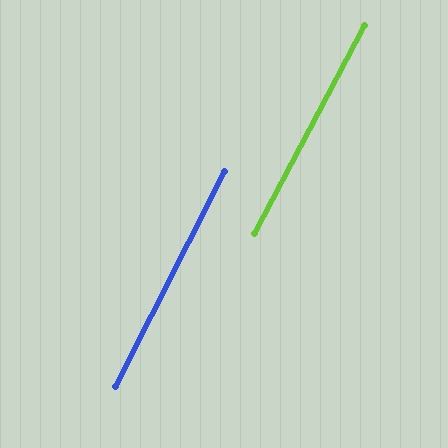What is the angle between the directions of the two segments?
Approximately 1 degree.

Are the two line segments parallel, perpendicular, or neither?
Parallel — their directions differ by only 1.0°.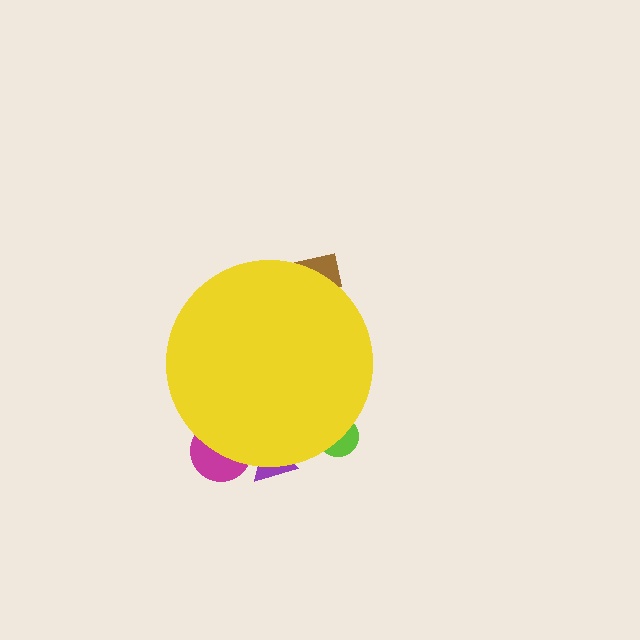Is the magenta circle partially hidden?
Yes, the magenta circle is partially hidden behind the yellow circle.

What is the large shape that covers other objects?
A yellow circle.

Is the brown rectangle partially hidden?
Yes, the brown rectangle is partially hidden behind the yellow circle.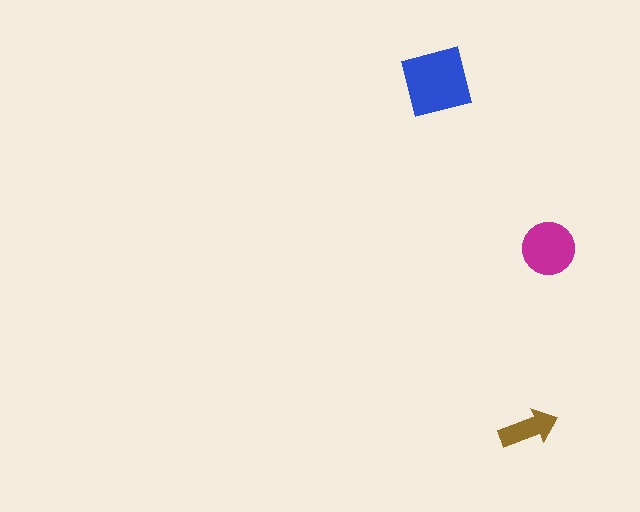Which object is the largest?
The blue square.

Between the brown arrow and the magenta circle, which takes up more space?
The magenta circle.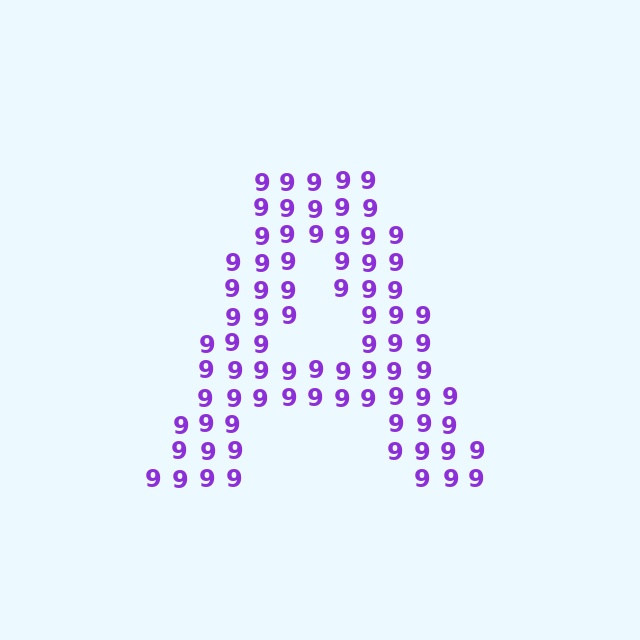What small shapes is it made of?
It is made of small digit 9's.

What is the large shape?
The large shape is the letter A.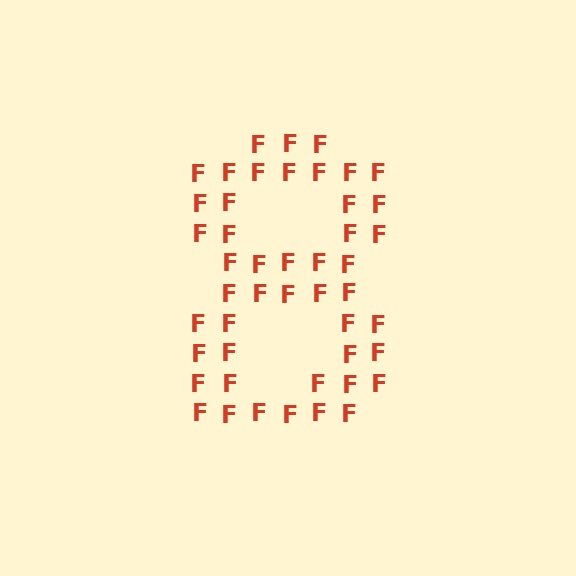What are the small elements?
The small elements are letter F's.